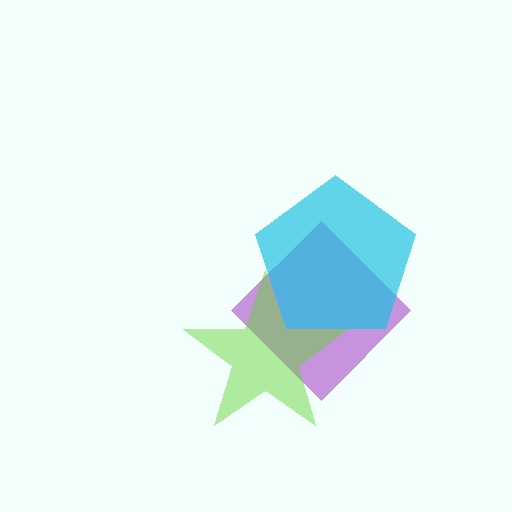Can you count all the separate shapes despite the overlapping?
Yes, there are 3 separate shapes.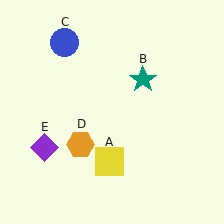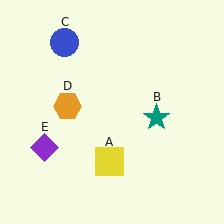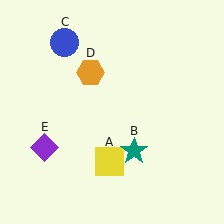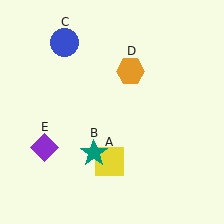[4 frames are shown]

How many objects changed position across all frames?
2 objects changed position: teal star (object B), orange hexagon (object D).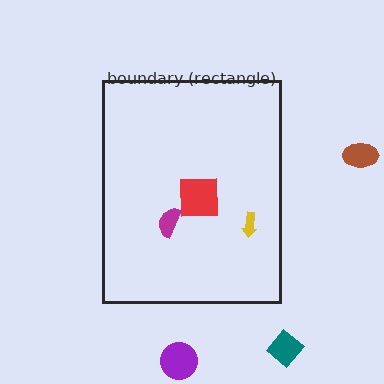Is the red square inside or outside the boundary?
Inside.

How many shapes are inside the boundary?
3 inside, 3 outside.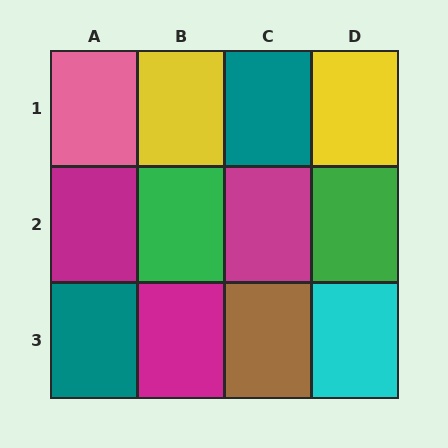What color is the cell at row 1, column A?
Pink.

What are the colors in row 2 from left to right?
Magenta, green, magenta, green.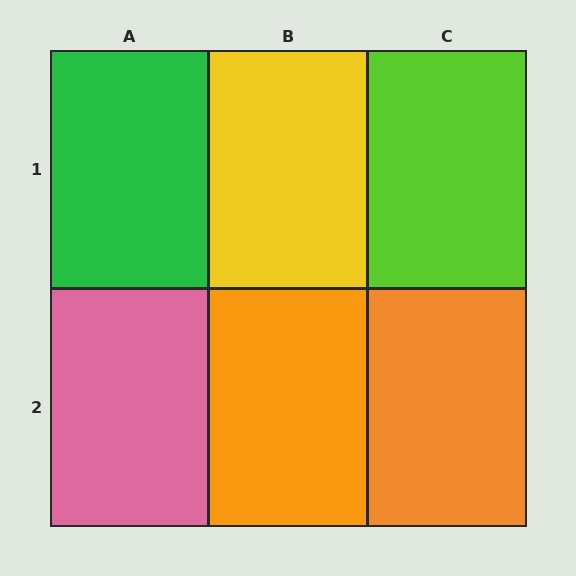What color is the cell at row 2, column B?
Orange.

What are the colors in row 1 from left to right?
Green, yellow, lime.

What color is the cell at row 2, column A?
Pink.